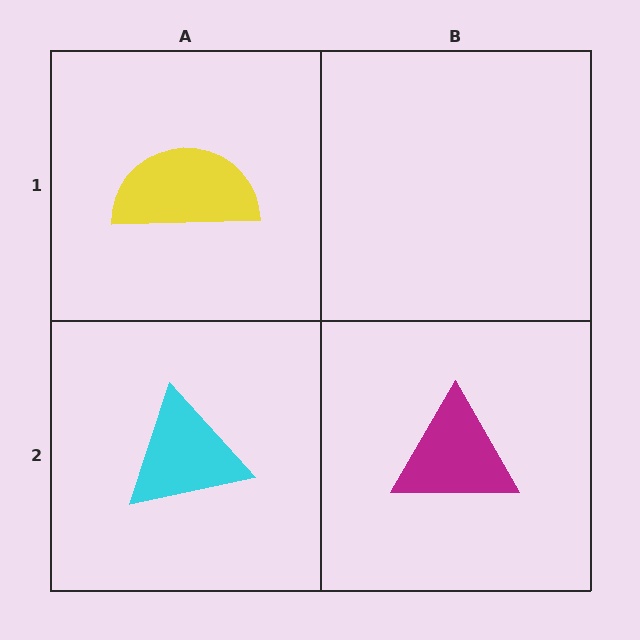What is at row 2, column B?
A magenta triangle.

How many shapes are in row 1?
1 shape.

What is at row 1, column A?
A yellow semicircle.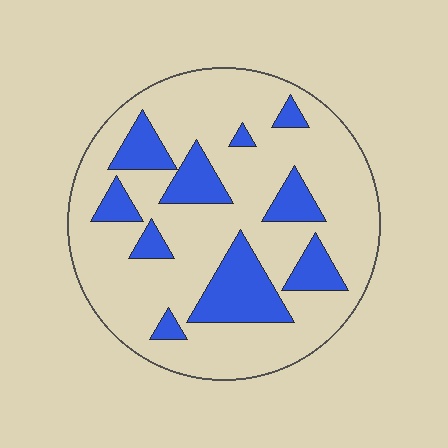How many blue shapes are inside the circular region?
10.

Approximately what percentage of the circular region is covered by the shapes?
Approximately 25%.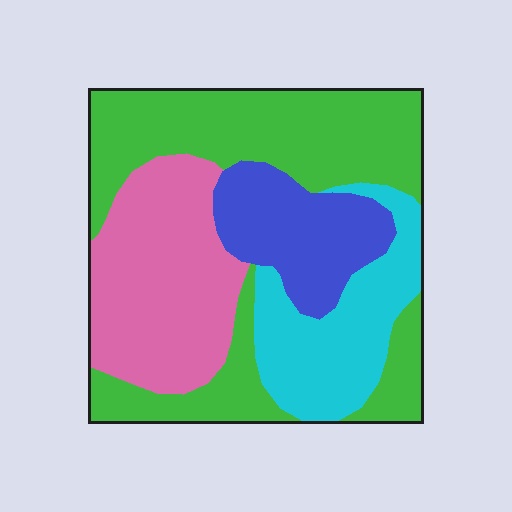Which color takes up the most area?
Green, at roughly 40%.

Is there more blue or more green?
Green.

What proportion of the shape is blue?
Blue takes up about one sixth (1/6) of the shape.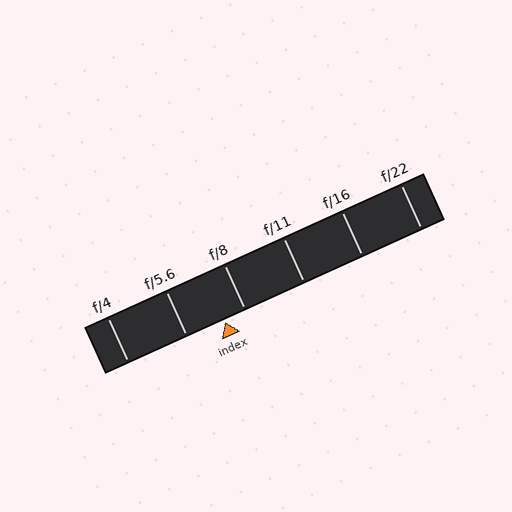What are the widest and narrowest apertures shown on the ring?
The widest aperture shown is f/4 and the narrowest is f/22.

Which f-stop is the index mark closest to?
The index mark is closest to f/8.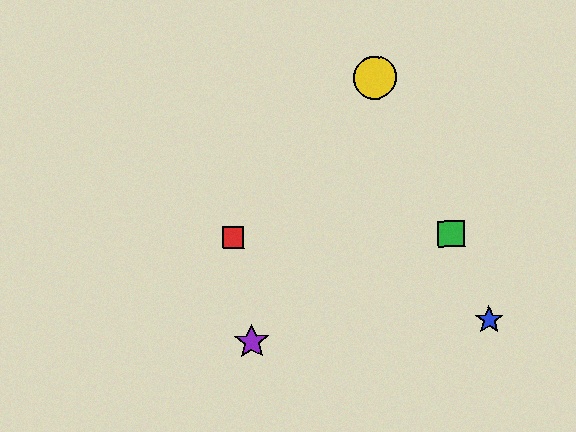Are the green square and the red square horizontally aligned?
Yes, both are at y≈234.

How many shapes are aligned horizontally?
2 shapes (the red square, the green square) are aligned horizontally.